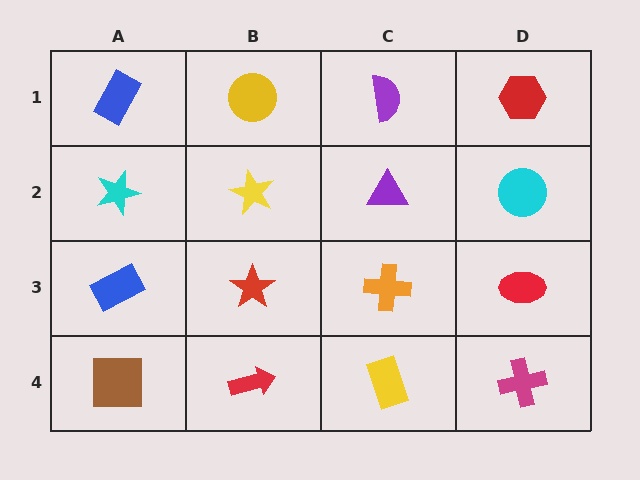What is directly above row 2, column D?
A red hexagon.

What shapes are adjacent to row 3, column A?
A cyan star (row 2, column A), a brown square (row 4, column A), a red star (row 3, column B).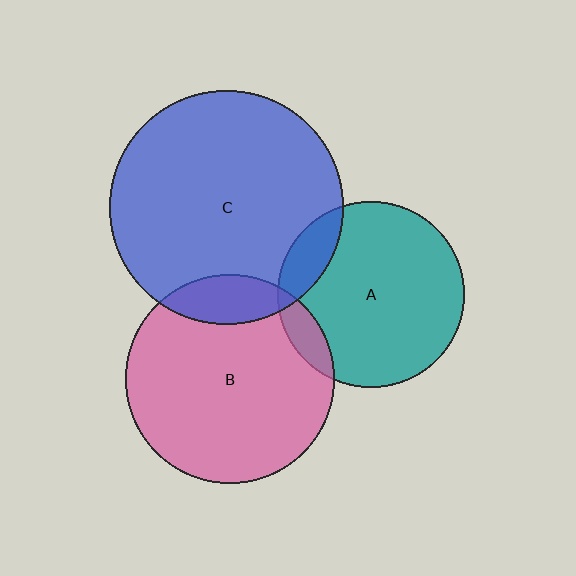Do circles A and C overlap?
Yes.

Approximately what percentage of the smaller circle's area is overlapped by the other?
Approximately 15%.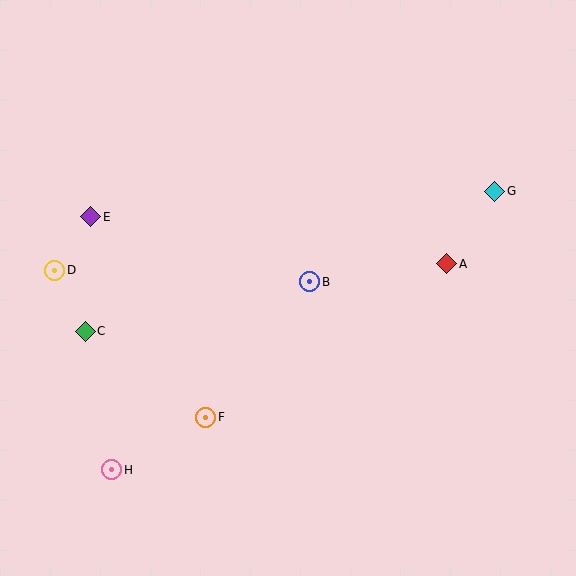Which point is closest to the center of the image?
Point B at (310, 282) is closest to the center.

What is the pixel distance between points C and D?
The distance between C and D is 68 pixels.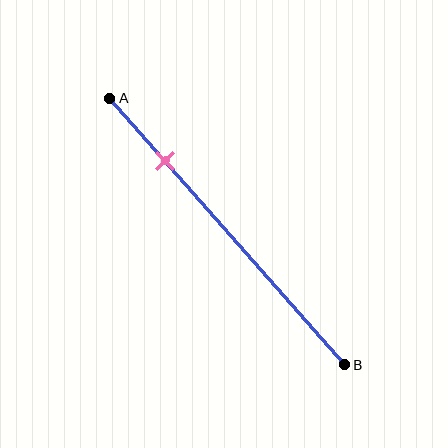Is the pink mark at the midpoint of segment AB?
No, the mark is at about 25% from A, not at the 50% midpoint.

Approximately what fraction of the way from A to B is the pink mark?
The pink mark is approximately 25% of the way from A to B.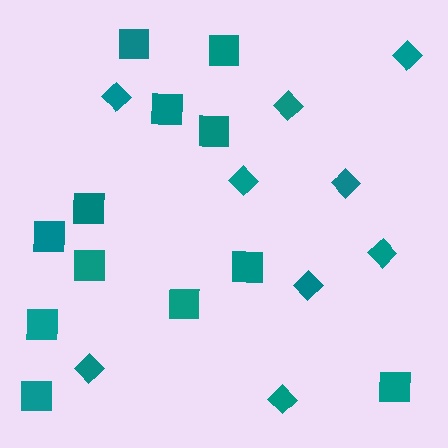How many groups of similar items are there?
There are 2 groups: one group of diamonds (9) and one group of squares (12).